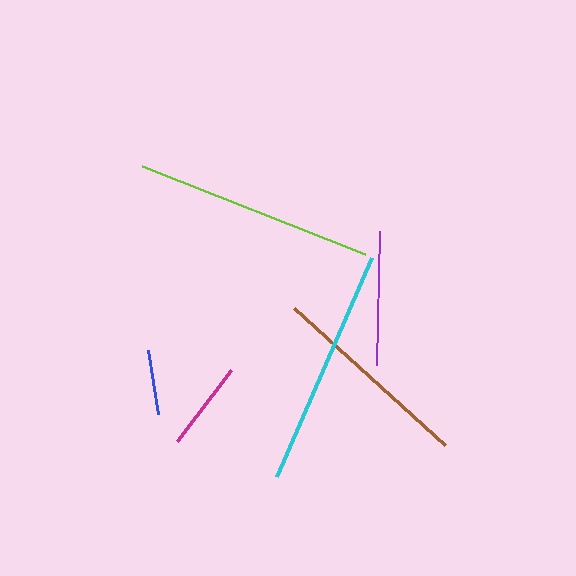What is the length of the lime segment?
The lime segment is approximately 240 pixels long.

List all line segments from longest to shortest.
From longest to shortest: lime, cyan, brown, purple, magenta, blue.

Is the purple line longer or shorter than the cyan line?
The cyan line is longer than the purple line.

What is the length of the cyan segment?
The cyan segment is approximately 239 pixels long.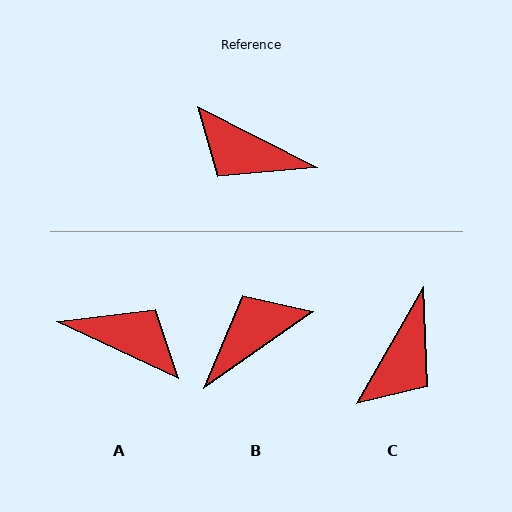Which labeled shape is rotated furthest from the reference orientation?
A, about 178 degrees away.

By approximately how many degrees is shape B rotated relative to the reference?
Approximately 118 degrees clockwise.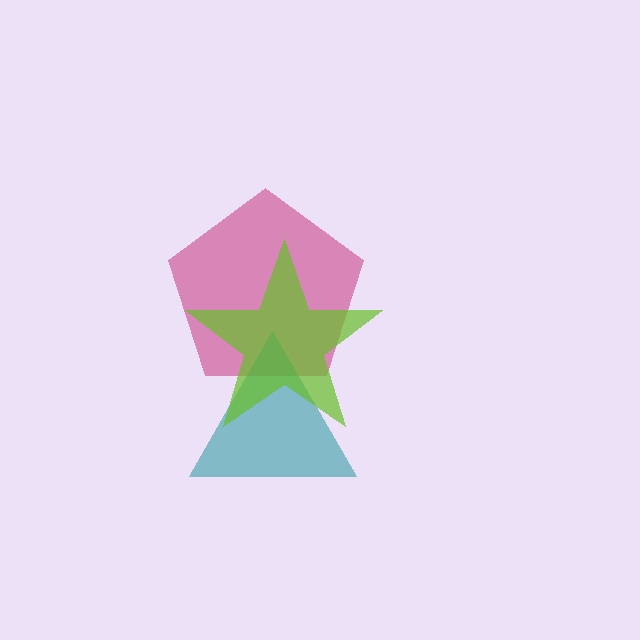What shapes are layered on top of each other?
The layered shapes are: a magenta pentagon, a teal triangle, a lime star.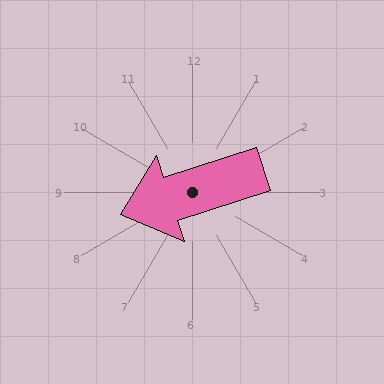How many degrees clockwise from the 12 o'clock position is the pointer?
Approximately 252 degrees.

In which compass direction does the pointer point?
West.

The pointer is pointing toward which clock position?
Roughly 8 o'clock.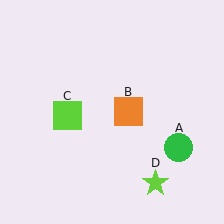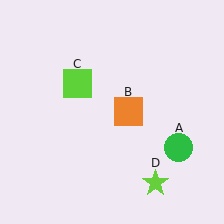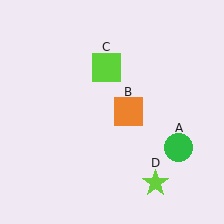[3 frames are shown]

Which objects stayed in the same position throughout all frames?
Green circle (object A) and orange square (object B) and lime star (object D) remained stationary.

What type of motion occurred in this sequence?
The lime square (object C) rotated clockwise around the center of the scene.